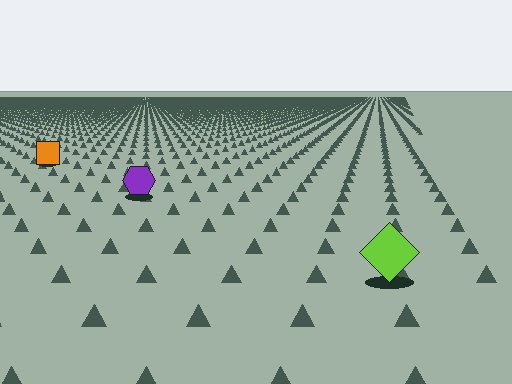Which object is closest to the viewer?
The lime diamond is closest. The texture marks near it are larger and more spread out.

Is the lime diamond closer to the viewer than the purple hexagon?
Yes. The lime diamond is closer — you can tell from the texture gradient: the ground texture is coarser near it.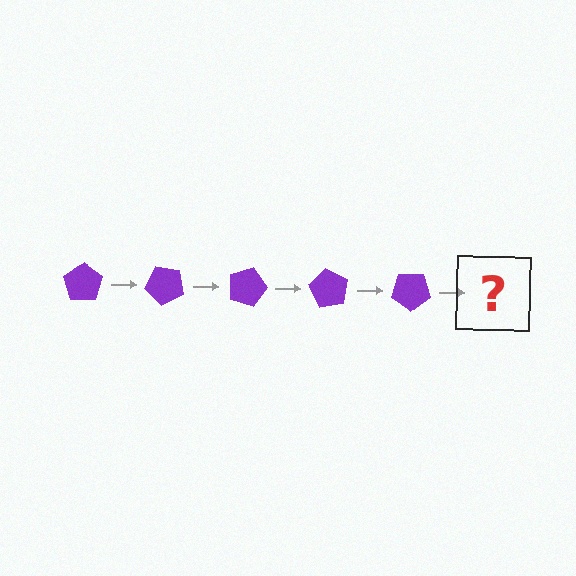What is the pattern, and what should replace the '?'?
The pattern is that the pentagon rotates 45 degrees each step. The '?' should be a purple pentagon rotated 225 degrees.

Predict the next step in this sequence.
The next step is a purple pentagon rotated 225 degrees.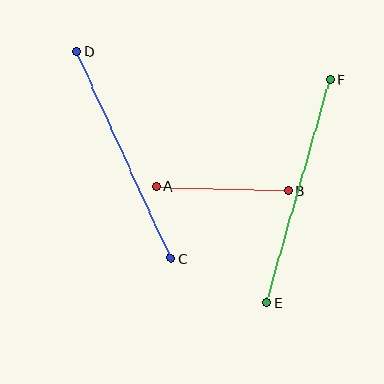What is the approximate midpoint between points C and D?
The midpoint is at approximately (124, 155) pixels.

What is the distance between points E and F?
The distance is approximately 232 pixels.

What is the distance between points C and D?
The distance is approximately 227 pixels.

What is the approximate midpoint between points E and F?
The midpoint is at approximately (298, 191) pixels.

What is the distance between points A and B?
The distance is approximately 132 pixels.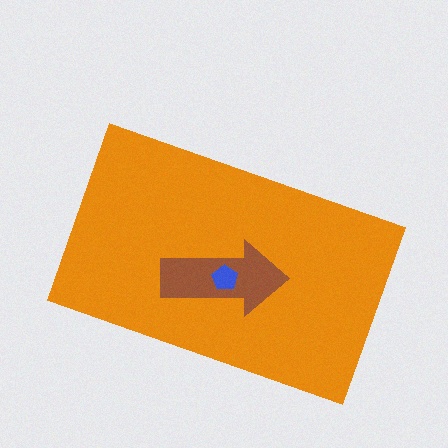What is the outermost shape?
The orange rectangle.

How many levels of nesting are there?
3.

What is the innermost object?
The blue pentagon.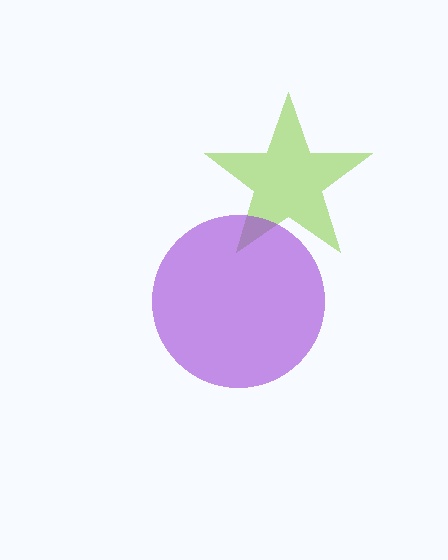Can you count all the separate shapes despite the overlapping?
Yes, there are 2 separate shapes.